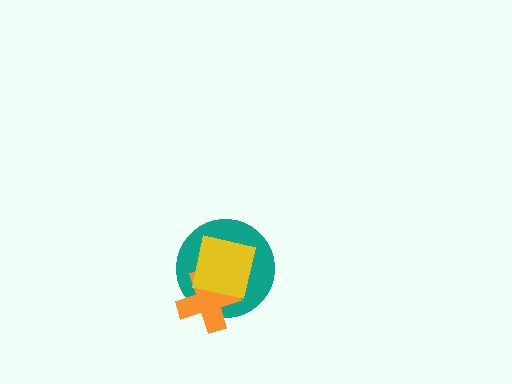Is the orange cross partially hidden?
Yes, it is partially covered by another shape.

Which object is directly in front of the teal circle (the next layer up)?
The orange cross is directly in front of the teal circle.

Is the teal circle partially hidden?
Yes, it is partially covered by another shape.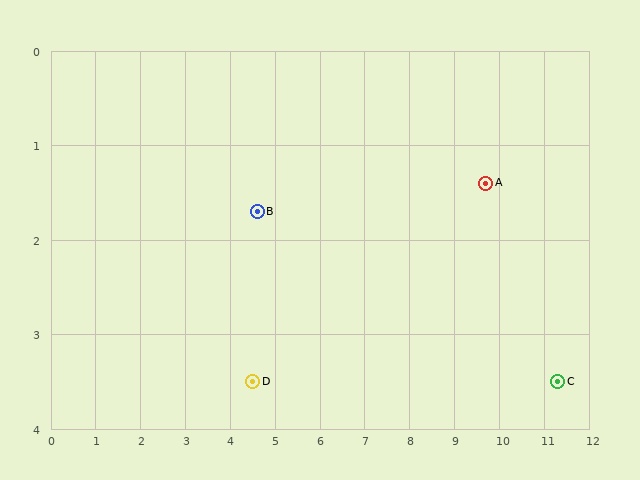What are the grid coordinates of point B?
Point B is at approximately (4.6, 1.7).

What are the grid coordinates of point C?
Point C is at approximately (11.3, 3.5).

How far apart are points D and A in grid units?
Points D and A are about 5.6 grid units apart.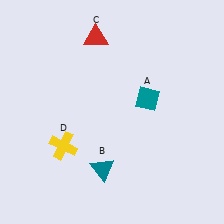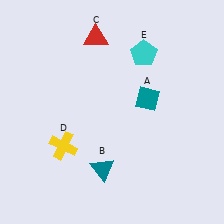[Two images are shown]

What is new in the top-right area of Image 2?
A cyan pentagon (E) was added in the top-right area of Image 2.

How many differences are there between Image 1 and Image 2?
There is 1 difference between the two images.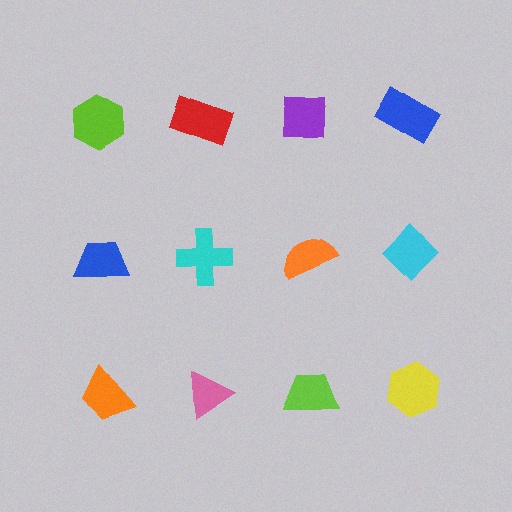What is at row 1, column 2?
A red rectangle.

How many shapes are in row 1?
4 shapes.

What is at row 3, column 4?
A yellow hexagon.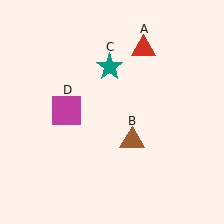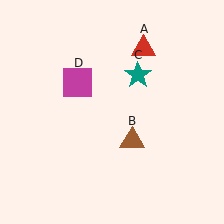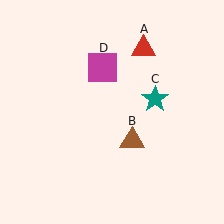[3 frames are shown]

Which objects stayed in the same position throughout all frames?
Red triangle (object A) and brown triangle (object B) remained stationary.